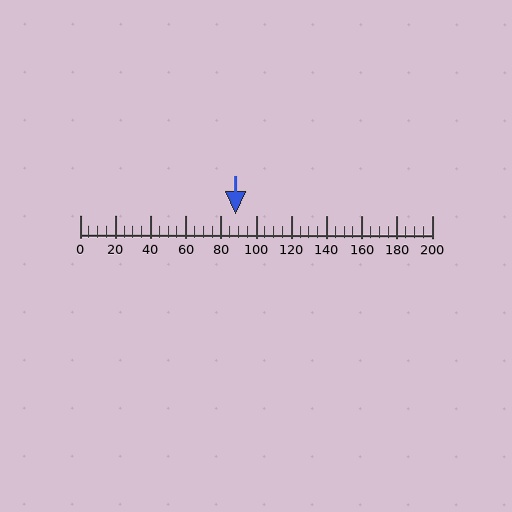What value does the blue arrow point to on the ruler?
The blue arrow points to approximately 88.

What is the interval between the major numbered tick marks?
The major tick marks are spaced 20 units apart.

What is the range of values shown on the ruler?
The ruler shows values from 0 to 200.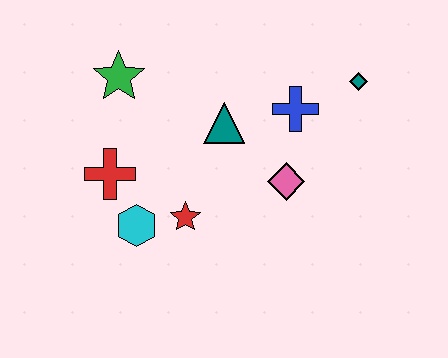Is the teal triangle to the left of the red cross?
No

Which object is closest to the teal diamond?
The blue cross is closest to the teal diamond.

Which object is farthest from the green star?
The teal diamond is farthest from the green star.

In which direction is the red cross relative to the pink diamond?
The red cross is to the left of the pink diamond.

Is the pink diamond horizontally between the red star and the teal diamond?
Yes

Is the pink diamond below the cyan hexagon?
No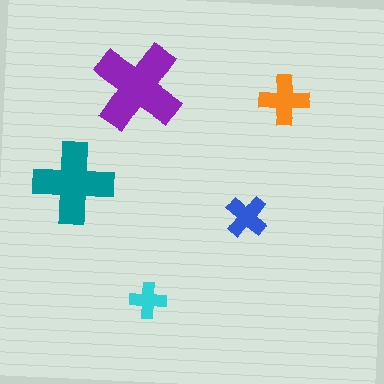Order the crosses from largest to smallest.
the purple one, the teal one, the orange one, the blue one, the cyan one.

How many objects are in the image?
There are 5 objects in the image.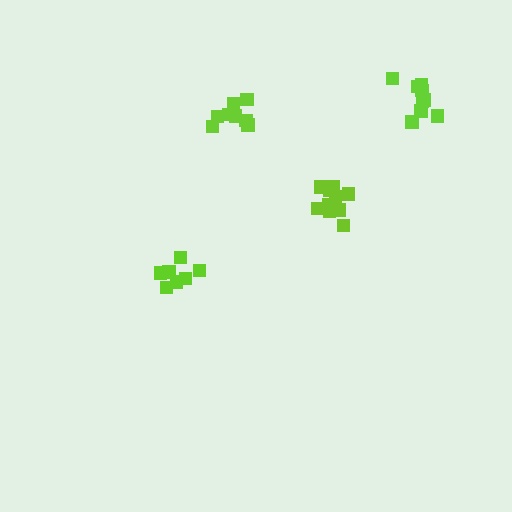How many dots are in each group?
Group 1: 8 dots, Group 2: 11 dots, Group 3: 8 dots, Group 4: 9 dots (36 total).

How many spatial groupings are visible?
There are 4 spatial groupings.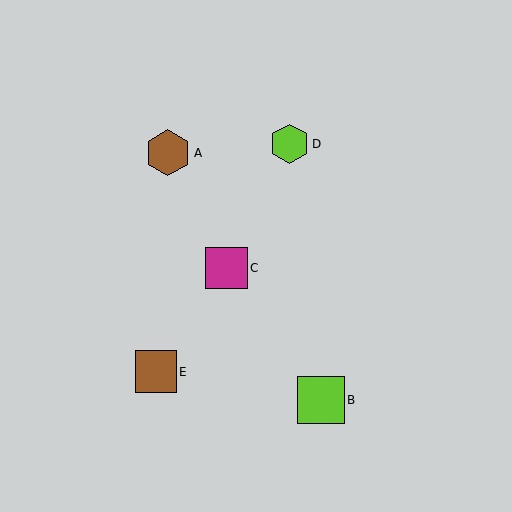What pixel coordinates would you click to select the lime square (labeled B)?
Click at (321, 400) to select the lime square B.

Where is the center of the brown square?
The center of the brown square is at (156, 372).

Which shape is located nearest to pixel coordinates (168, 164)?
The brown hexagon (labeled A) at (168, 153) is nearest to that location.